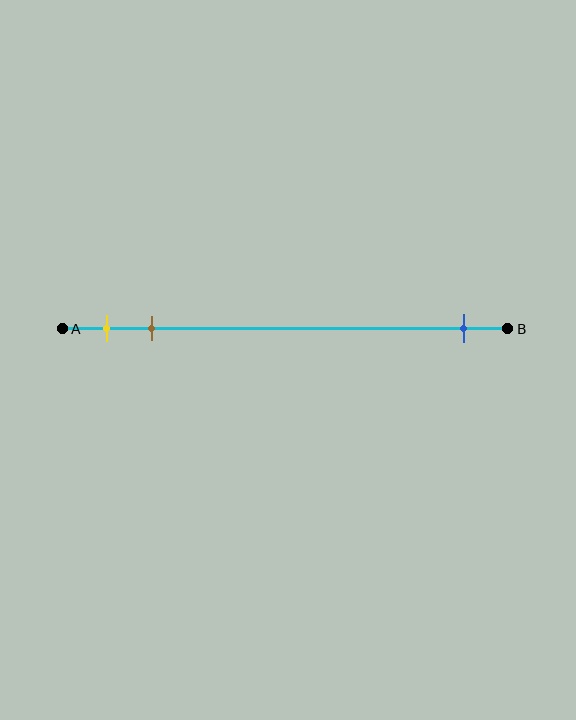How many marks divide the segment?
There are 3 marks dividing the segment.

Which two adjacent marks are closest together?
The yellow and brown marks are the closest adjacent pair.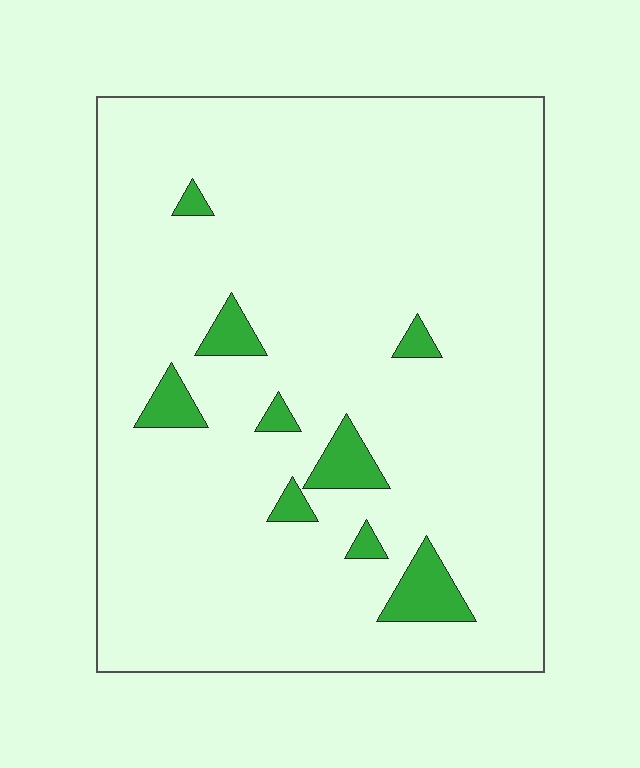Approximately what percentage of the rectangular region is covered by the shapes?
Approximately 5%.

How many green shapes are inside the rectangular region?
9.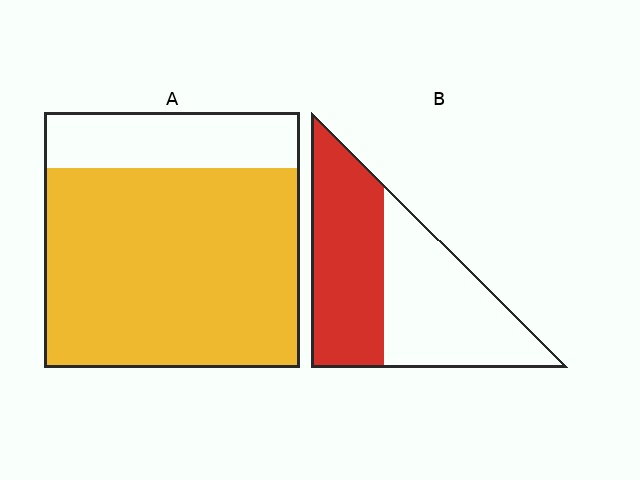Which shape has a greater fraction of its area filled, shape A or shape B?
Shape A.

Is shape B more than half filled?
Roughly half.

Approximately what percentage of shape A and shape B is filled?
A is approximately 80% and B is approximately 50%.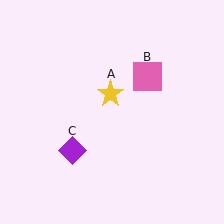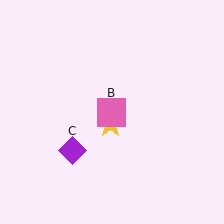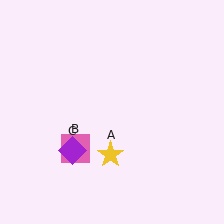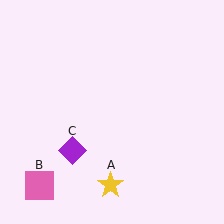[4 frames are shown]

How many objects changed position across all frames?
2 objects changed position: yellow star (object A), pink square (object B).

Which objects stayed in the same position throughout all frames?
Purple diamond (object C) remained stationary.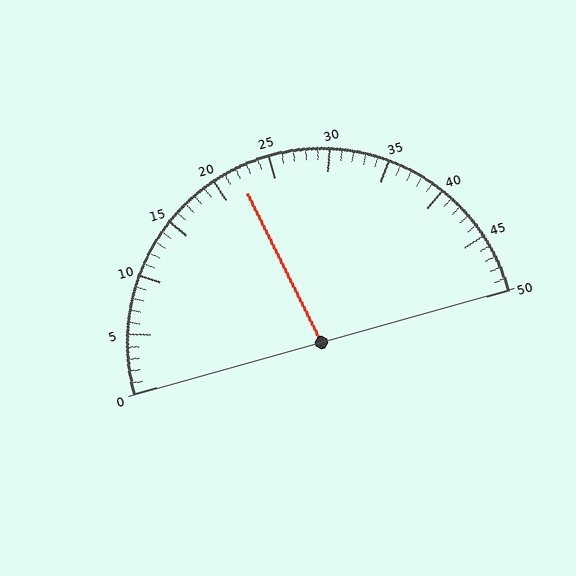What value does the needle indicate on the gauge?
The needle indicates approximately 22.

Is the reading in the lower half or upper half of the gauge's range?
The reading is in the lower half of the range (0 to 50).